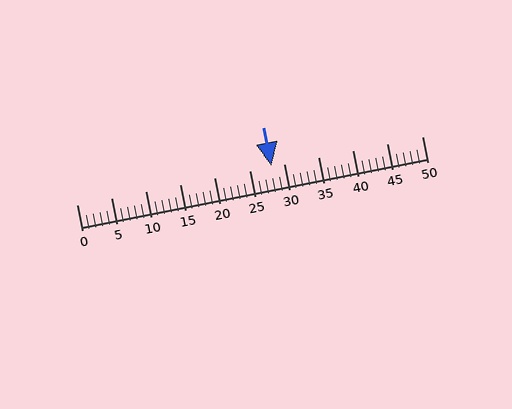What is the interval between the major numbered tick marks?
The major tick marks are spaced 5 units apart.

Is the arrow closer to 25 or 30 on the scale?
The arrow is closer to 30.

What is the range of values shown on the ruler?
The ruler shows values from 0 to 50.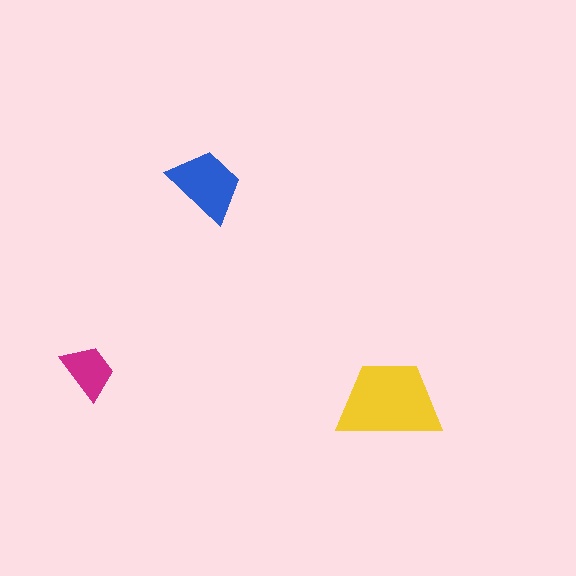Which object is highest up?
The blue trapezoid is topmost.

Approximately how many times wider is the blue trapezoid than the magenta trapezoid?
About 1.5 times wider.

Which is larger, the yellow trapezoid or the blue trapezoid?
The yellow one.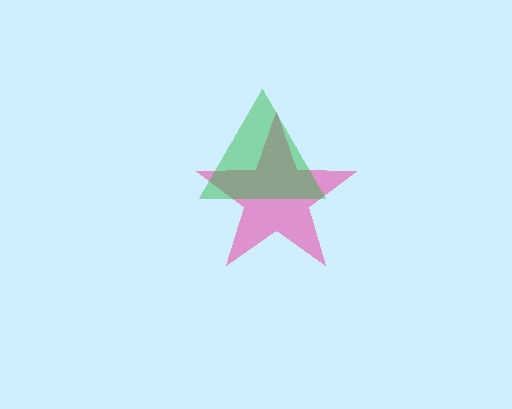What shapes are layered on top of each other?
The layered shapes are: a pink star, a green triangle.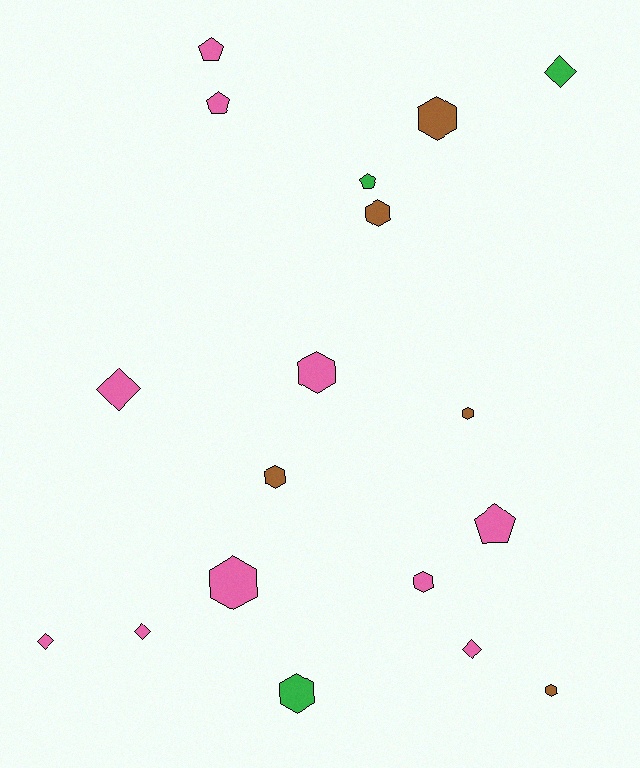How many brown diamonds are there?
There are no brown diamonds.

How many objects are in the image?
There are 18 objects.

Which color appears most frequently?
Pink, with 10 objects.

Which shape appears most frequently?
Hexagon, with 9 objects.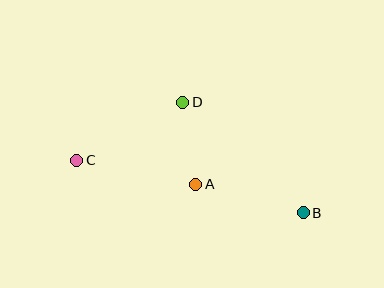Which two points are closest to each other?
Points A and D are closest to each other.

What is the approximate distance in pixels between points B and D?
The distance between B and D is approximately 163 pixels.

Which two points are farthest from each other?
Points B and C are farthest from each other.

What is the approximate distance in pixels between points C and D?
The distance between C and D is approximately 121 pixels.